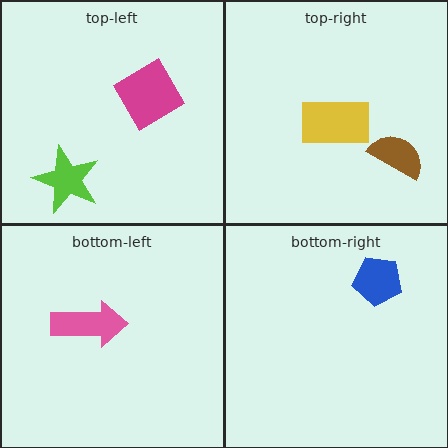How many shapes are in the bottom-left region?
1.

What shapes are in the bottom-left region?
The pink arrow.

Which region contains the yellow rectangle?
The top-right region.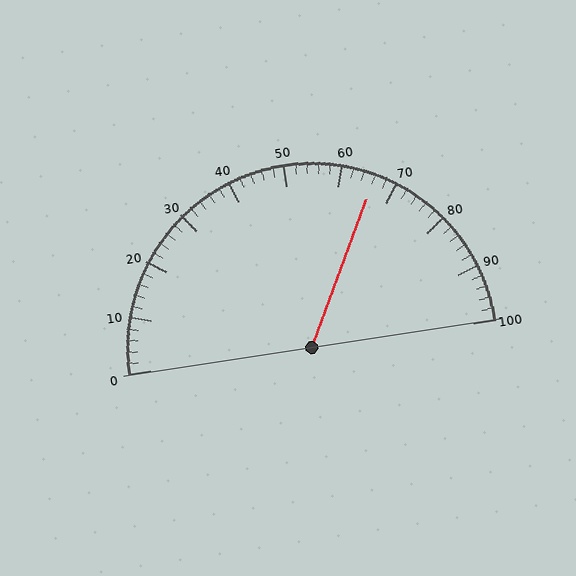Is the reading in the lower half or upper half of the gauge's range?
The reading is in the upper half of the range (0 to 100).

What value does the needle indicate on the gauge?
The needle indicates approximately 66.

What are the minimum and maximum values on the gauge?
The gauge ranges from 0 to 100.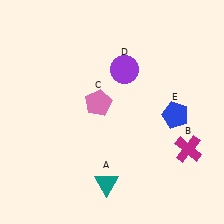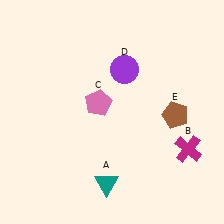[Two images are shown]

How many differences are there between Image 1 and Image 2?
There is 1 difference between the two images.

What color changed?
The pentagon (E) changed from blue in Image 1 to brown in Image 2.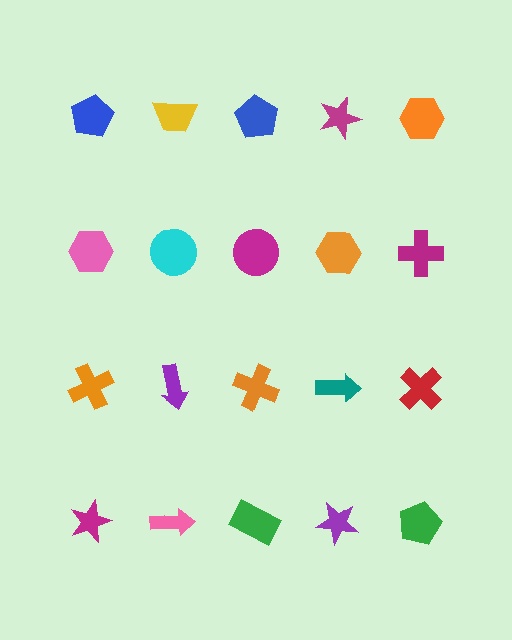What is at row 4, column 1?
A magenta star.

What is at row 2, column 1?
A pink hexagon.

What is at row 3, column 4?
A teal arrow.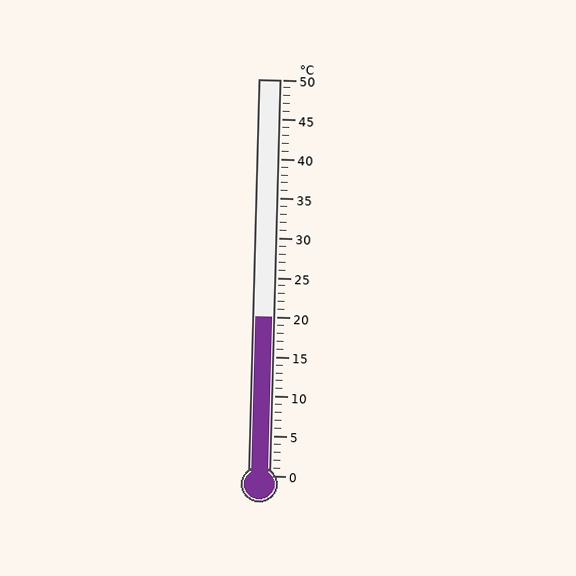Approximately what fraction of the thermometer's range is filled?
The thermometer is filled to approximately 40% of its range.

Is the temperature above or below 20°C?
The temperature is at 20°C.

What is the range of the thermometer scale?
The thermometer scale ranges from 0°C to 50°C.